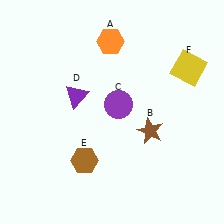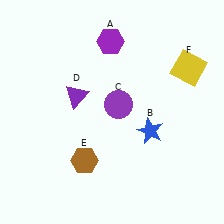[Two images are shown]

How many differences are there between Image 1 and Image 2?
There are 2 differences between the two images.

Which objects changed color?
A changed from orange to purple. B changed from brown to blue.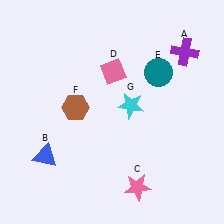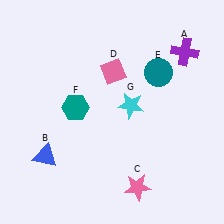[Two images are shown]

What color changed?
The hexagon (F) changed from brown in Image 1 to teal in Image 2.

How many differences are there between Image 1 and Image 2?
There is 1 difference between the two images.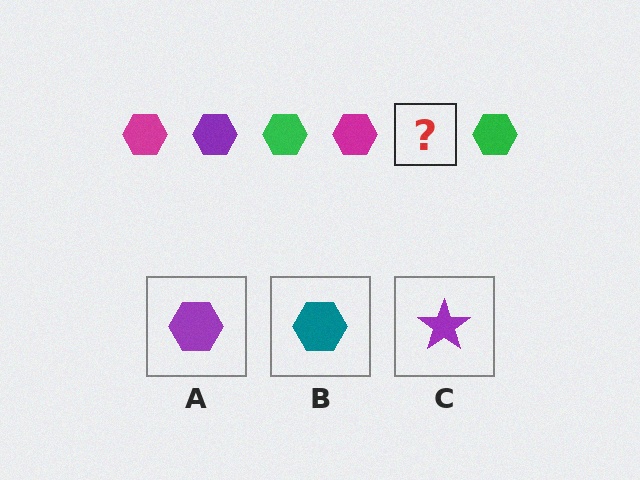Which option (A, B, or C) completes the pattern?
A.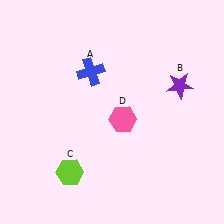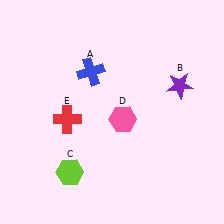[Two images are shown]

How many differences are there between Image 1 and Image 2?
There is 1 difference between the two images.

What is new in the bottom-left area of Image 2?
A red cross (E) was added in the bottom-left area of Image 2.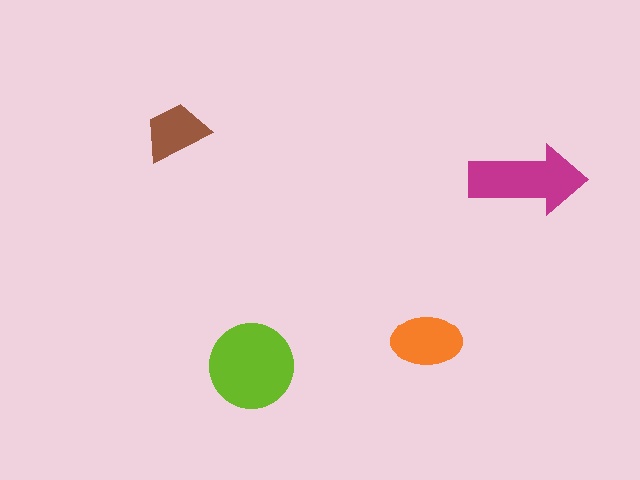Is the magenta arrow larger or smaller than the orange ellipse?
Larger.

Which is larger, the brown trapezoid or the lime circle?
The lime circle.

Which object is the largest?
The lime circle.